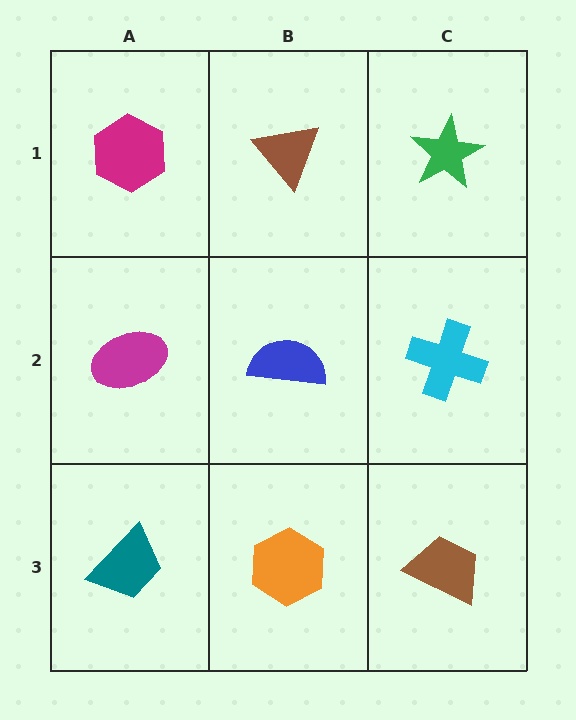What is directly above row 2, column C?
A green star.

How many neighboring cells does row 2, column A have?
3.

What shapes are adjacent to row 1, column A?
A magenta ellipse (row 2, column A), a brown triangle (row 1, column B).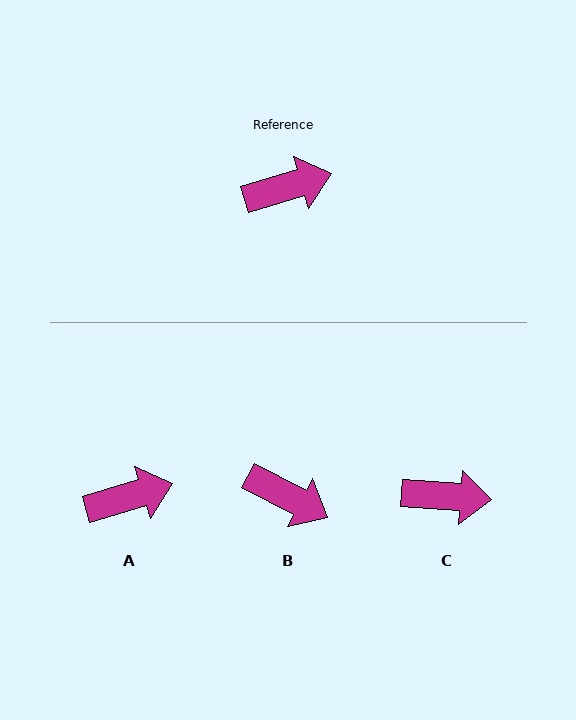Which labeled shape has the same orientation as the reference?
A.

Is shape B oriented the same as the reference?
No, it is off by about 44 degrees.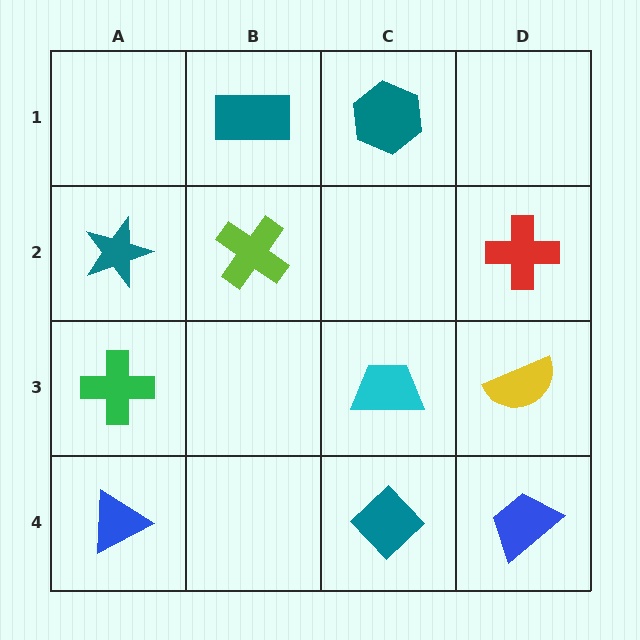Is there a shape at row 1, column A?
No, that cell is empty.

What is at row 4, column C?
A teal diamond.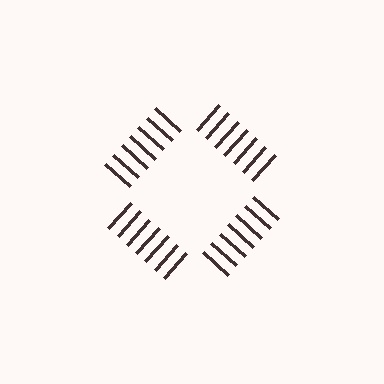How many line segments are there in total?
28 — 7 along each of the 4 edges.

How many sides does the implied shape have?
4 sides — the line-ends trace a square.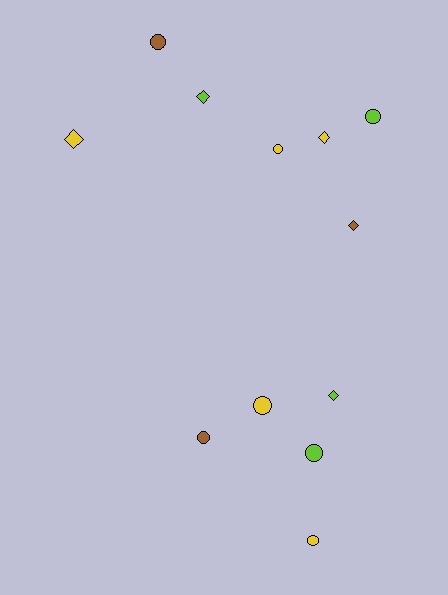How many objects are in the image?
There are 12 objects.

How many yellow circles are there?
There are 3 yellow circles.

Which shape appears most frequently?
Circle, with 7 objects.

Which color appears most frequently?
Yellow, with 5 objects.